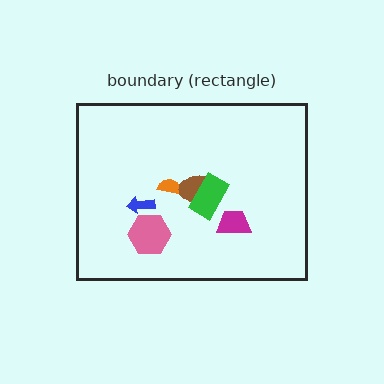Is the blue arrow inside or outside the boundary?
Inside.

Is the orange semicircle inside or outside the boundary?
Inside.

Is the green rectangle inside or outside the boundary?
Inside.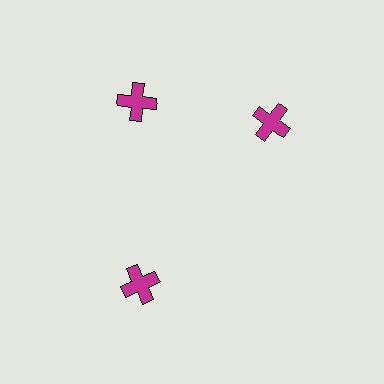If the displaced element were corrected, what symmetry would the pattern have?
It would have 3-fold rotational symmetry — the pattern would map onto itself every 120 degrees.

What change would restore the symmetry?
The symmetry would be restored by rotating it back into even spacing with its neighbors so that all 3 crosses sit at equal angles and equal distance from the center.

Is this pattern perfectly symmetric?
No. The 3 magenta crosses are arranged in a ring, but one element near the 3 o'clock position is rotated out of alignment along the ring, breaking the 3-fold rotational symmetry.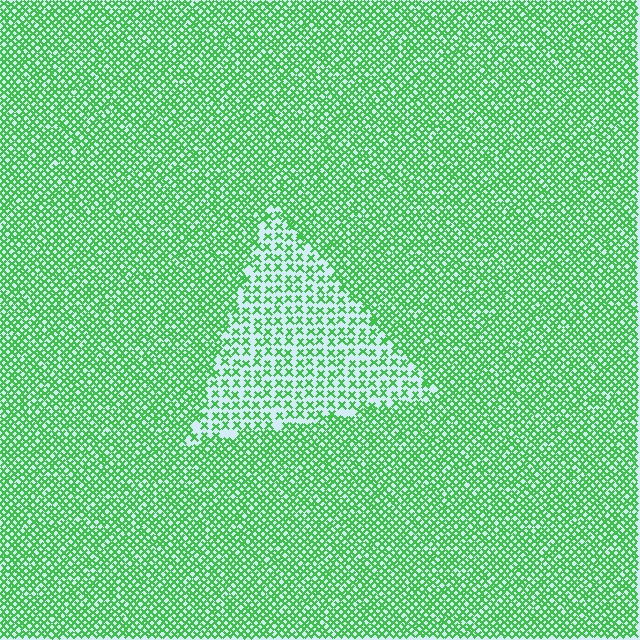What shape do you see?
I see a triangle.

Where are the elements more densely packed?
The elements are more densely packed outside the triangle boundary.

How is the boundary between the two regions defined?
The boundary is defined by a change in element density (approximately 2.0x ratio). All elements are the same color, size, and shape.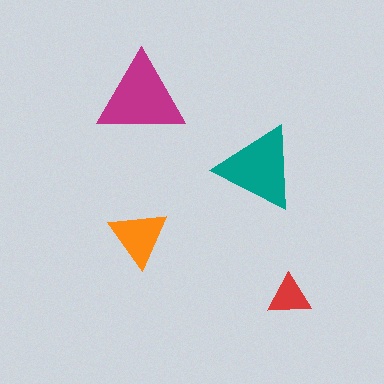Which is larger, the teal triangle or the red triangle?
The teal one.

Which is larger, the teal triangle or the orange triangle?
The teal one.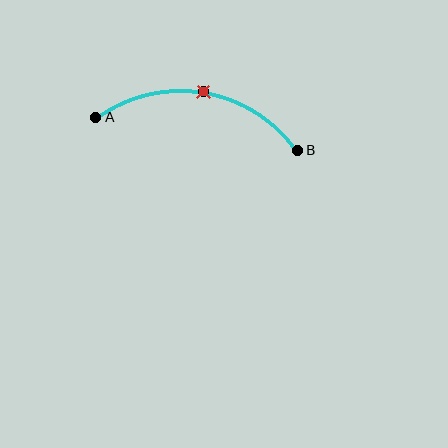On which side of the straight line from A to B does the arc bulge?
The arc bulges above the straight line connecting A and B.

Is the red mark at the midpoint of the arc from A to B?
Yes. The red mark lies on the arc at equal arc-length from both A and B — it is the arc midpoint.